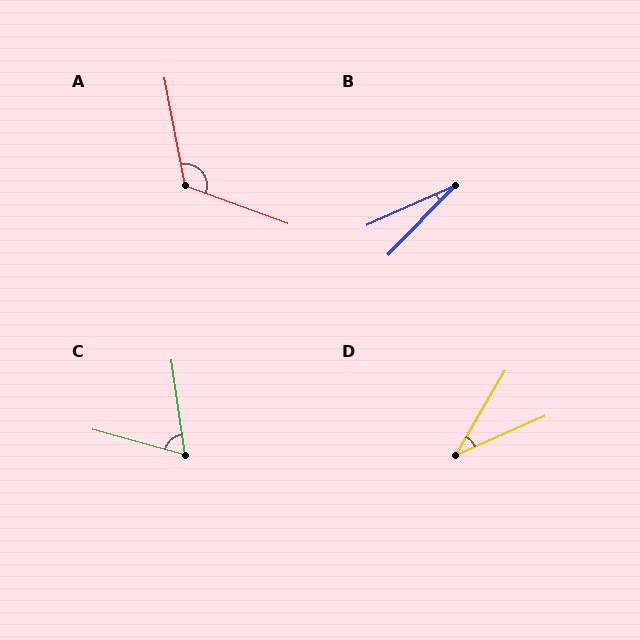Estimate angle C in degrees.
Approximately 66 degrees.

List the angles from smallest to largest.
B (21°), D (36°), C (66°), A (121°).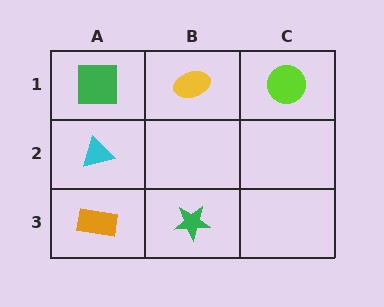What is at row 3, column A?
An orange rectangle.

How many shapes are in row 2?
1 shape.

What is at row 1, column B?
A yellow ellipse.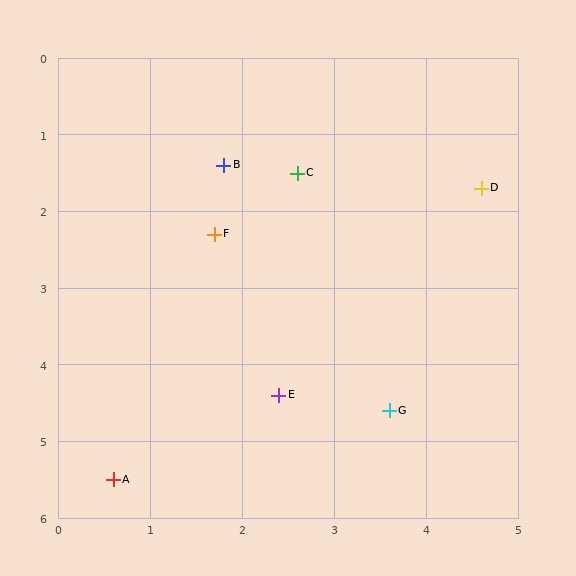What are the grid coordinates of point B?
Point B is at approximately (1.8, 1.4).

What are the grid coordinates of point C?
Point C is at approximately (2.6, 1.5).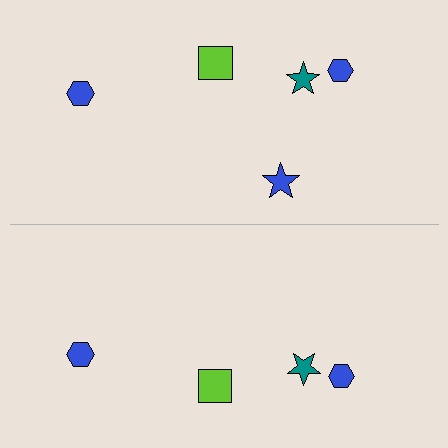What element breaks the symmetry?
A blue star is missing from the bottom side.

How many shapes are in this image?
There are 9 shapes in this image.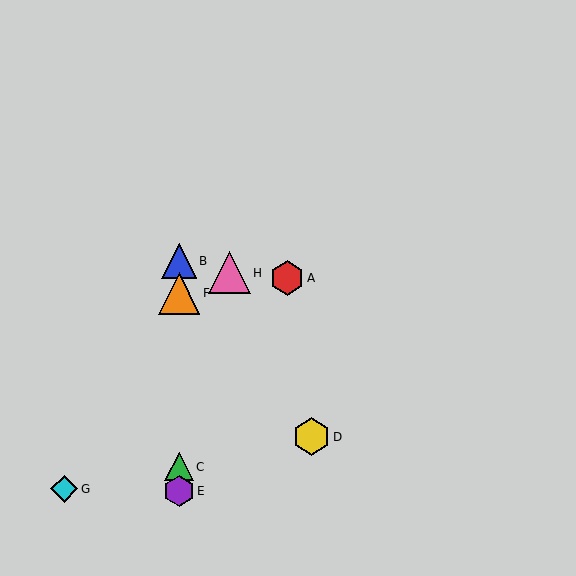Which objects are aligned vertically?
Objects B, C, E, F are aligned vertically.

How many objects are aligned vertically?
4 objects (B, C, E, F) are aligned vertically.